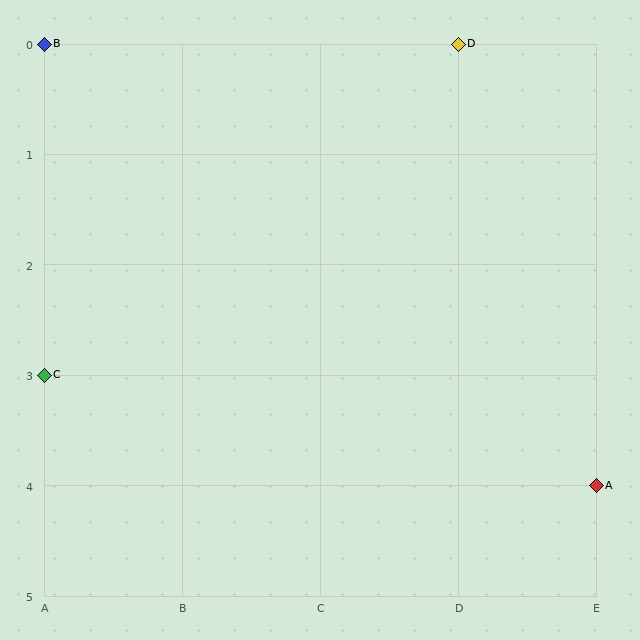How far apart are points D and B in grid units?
Points D and B are 3 columns apart.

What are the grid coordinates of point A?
Point A is at grid coordinates (E, 4).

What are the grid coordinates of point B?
Point B is at grid coordinates (A, 0).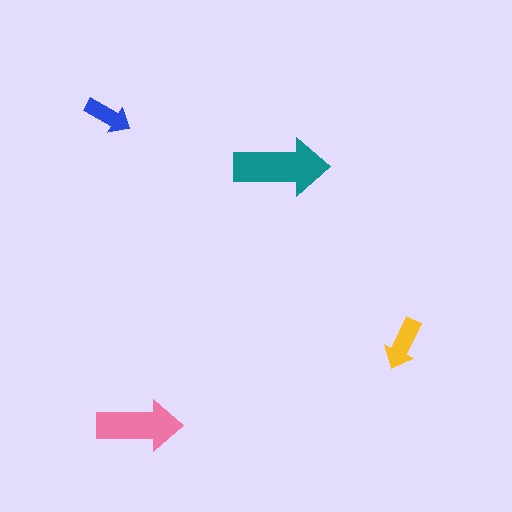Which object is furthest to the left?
The blue arrow is leftmost.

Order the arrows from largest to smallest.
the teal one, the pink one, the yellow one, the blue one.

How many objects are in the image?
There are 4 objects in the image.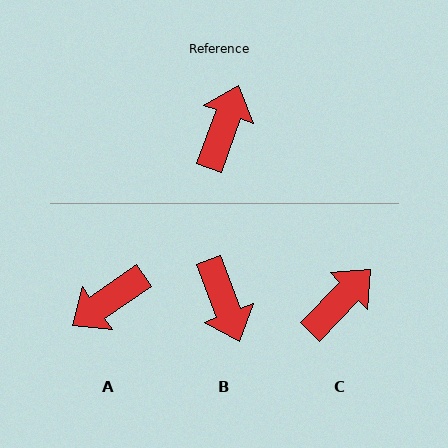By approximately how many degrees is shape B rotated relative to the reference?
Approximately 139 degrees clockwise.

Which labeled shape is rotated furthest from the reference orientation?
A, about 145 degrees away.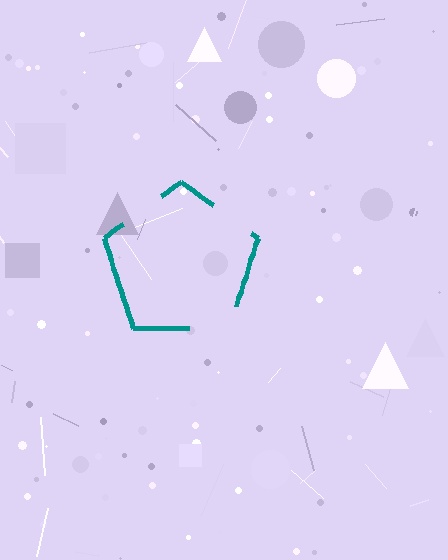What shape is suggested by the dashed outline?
The dashed outline suggests a pentagon.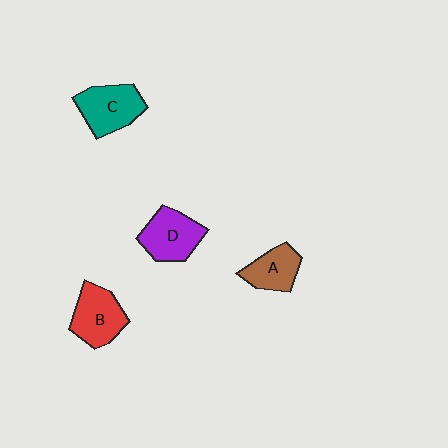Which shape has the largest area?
Shape C (teal).